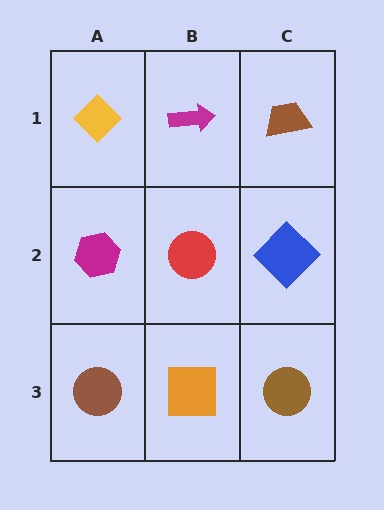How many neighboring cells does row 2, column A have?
3.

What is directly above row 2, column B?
A magenta arrow.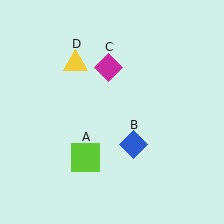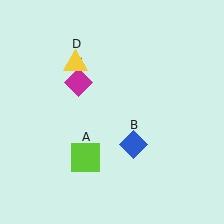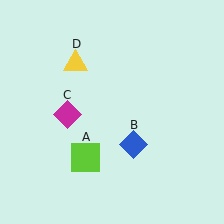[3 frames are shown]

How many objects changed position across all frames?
1 object changed position: magenta diamond (object C).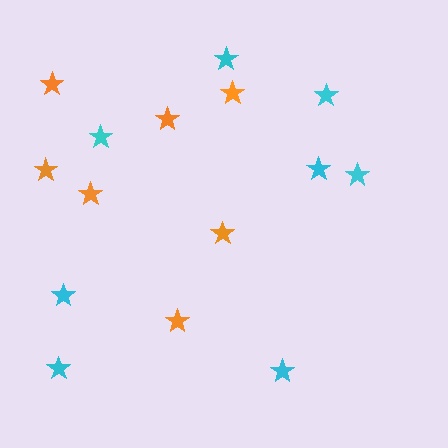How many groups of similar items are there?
There are 2 groups: one group of cyan stars (8) and one group of orange stars (7).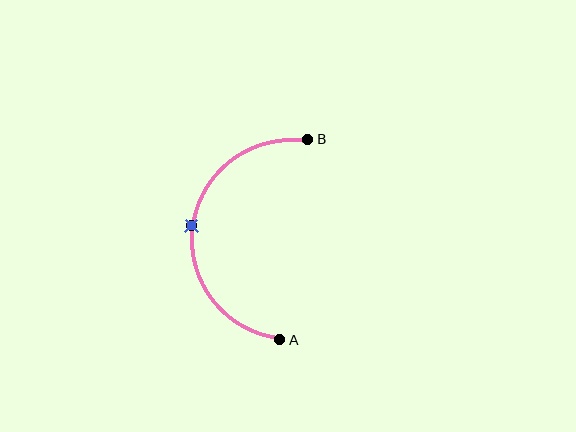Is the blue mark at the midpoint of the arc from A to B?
Yes. The blue mark lies on the arc at equal arc-length from both A and B — it is the arc midpoint.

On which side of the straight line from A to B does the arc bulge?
The arc bulges to the left of the straight line connecting A and B.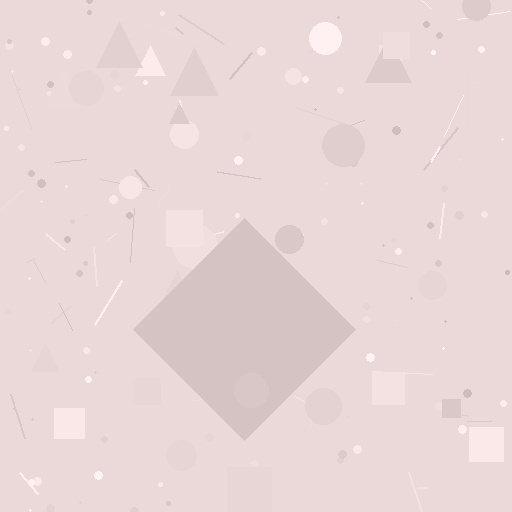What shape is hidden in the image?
A diamond is hidden in the image.